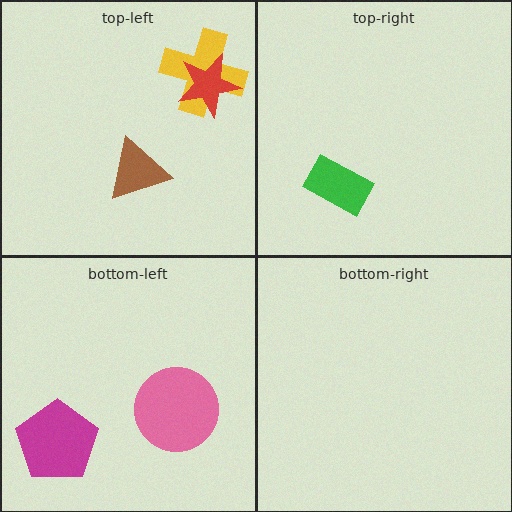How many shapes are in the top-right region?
1.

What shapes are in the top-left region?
The yellow cross, the brown triangle, the red star.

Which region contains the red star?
The top-left region.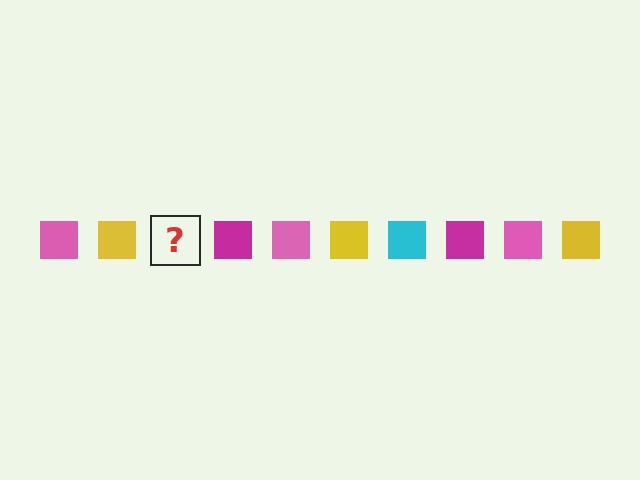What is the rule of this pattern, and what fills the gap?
The rule is that the pattern cycles through pink, yellow, cyan, magenta squares. The gap should be filled with a cyan square.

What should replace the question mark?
The question mark should be replaced with a cyan square.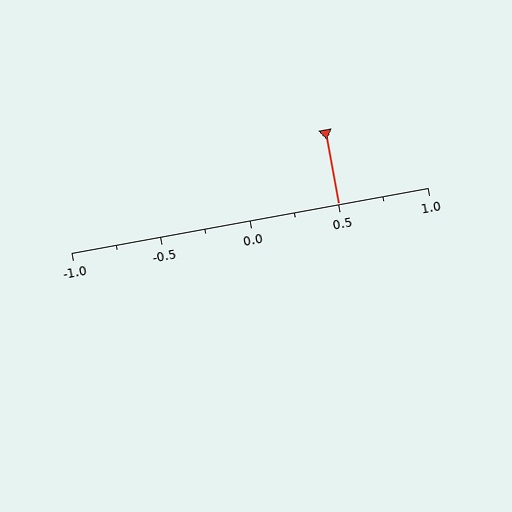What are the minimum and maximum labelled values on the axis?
The axis runs from -1.0 to 1.0.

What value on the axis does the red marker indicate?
The marker indicates approximately 0.5.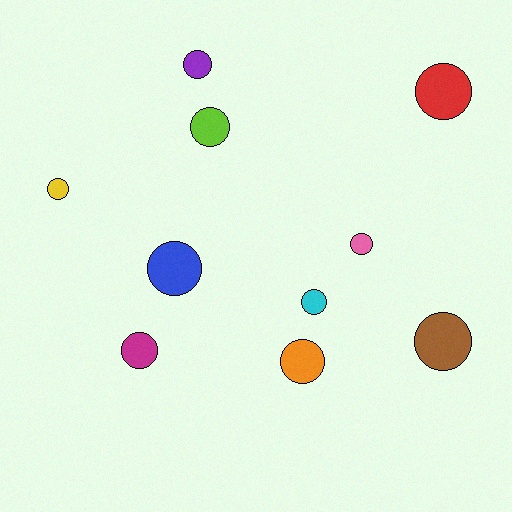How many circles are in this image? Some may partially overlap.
There are 10 circles.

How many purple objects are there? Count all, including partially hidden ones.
There is 1 purple object.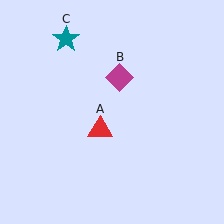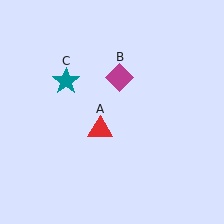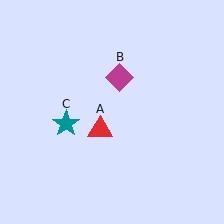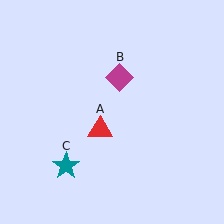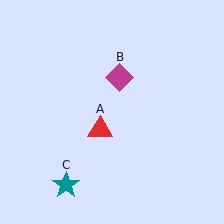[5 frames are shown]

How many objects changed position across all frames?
1 object changed position: teal star (object C).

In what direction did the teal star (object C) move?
The teal star (object C) moved down.